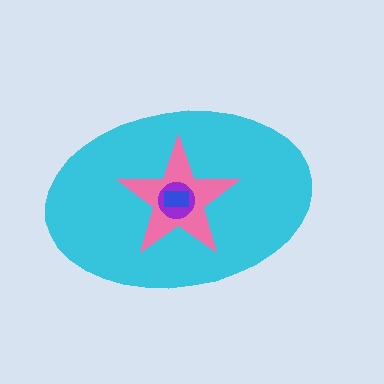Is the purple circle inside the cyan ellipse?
Yes.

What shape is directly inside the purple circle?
The blue rectangle.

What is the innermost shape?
The blue rectangle.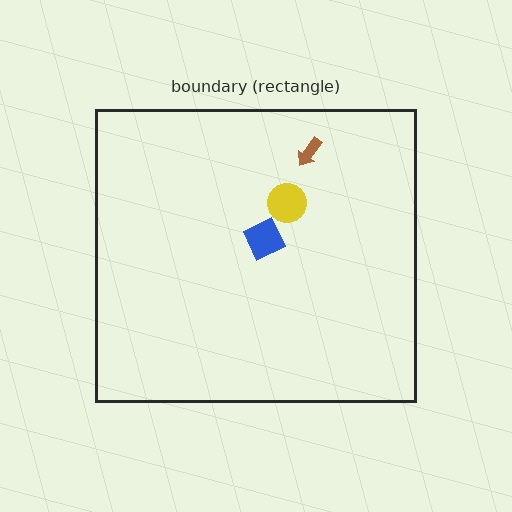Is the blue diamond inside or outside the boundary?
Inside.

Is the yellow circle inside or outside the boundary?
Inside.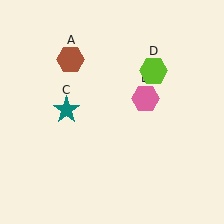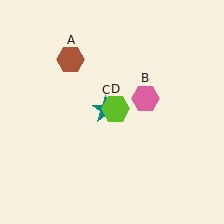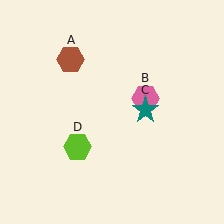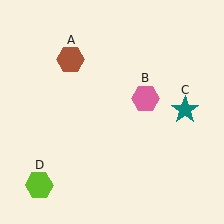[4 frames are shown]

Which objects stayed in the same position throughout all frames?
Brown hexagon (object A) and pink hexagon (object B) remained stationary.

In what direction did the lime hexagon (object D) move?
The lime hexagon (object D) moved down and to the left.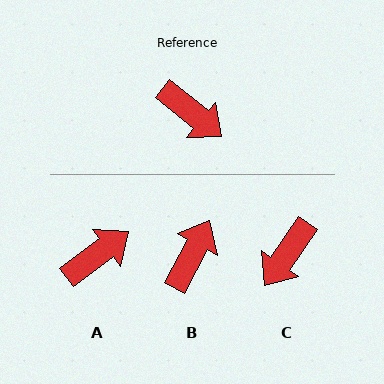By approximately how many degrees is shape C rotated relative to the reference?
Approximately 85 degrees clockwise.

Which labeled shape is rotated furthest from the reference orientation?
B, about 102 degrees away.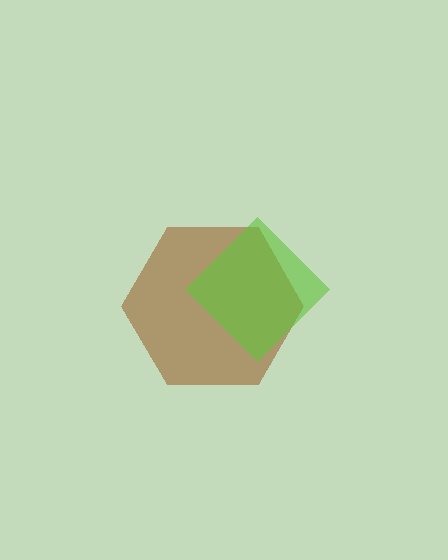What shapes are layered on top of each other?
The layered shapes are: a brown hexagon, a lime diamond.